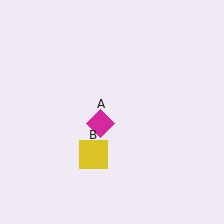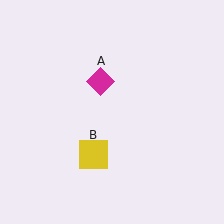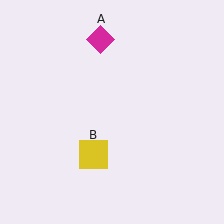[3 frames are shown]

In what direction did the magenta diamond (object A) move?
The magenta diamond (object A) moved up.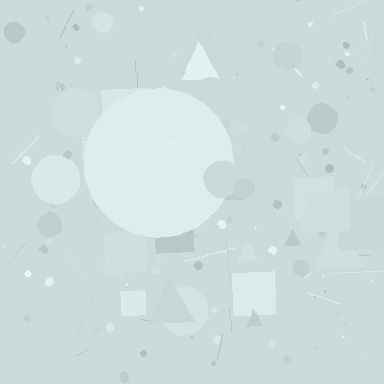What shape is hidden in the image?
A circle is hidden in the image.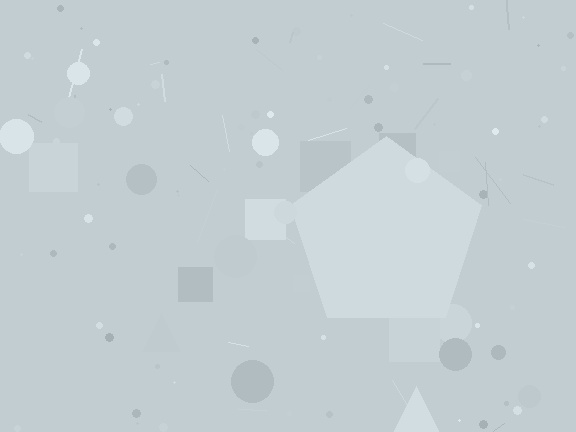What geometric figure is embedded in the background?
A pentagon is embedded in the background.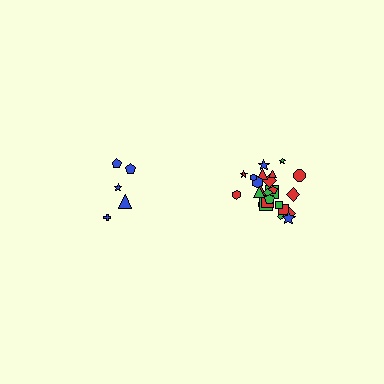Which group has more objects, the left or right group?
The right group.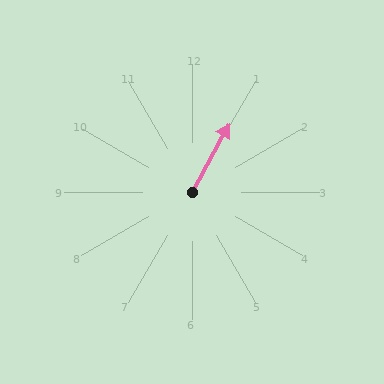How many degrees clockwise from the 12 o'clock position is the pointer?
Approximately 29 degrees.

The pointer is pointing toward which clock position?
Roughly 1 o'clock.